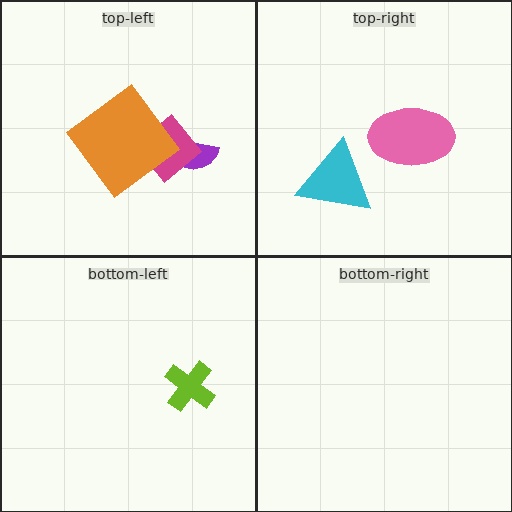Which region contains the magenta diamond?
The top-left region.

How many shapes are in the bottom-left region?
1.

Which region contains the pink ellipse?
The top-right region.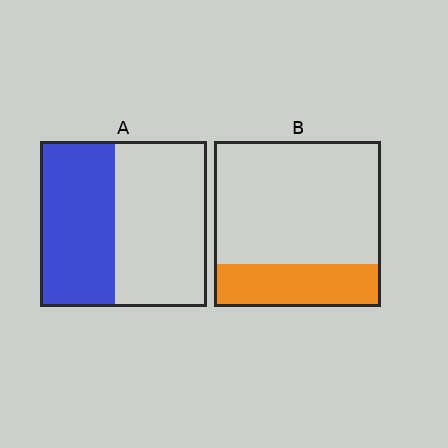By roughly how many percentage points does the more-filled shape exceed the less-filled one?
By roughly 20 percentage points (A over B).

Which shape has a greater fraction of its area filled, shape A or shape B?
Shape A.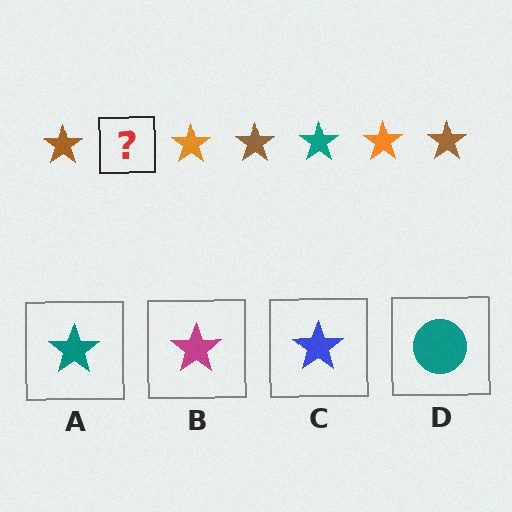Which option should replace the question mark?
Option A.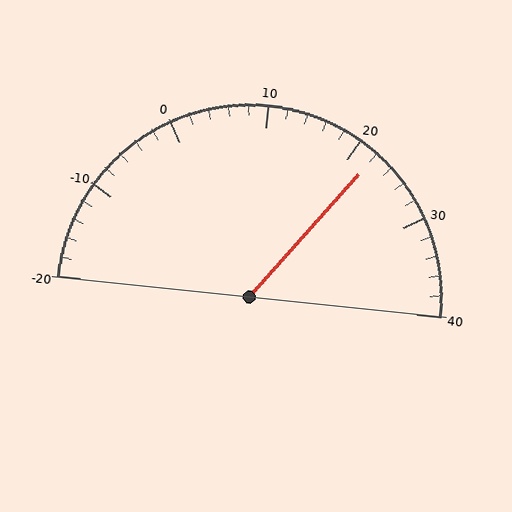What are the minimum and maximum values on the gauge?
The gauge ranges from -20 to 40.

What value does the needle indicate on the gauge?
The needle indicates approximately 22.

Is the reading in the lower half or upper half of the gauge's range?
The reading is in the upper half of the range (-20 to 40).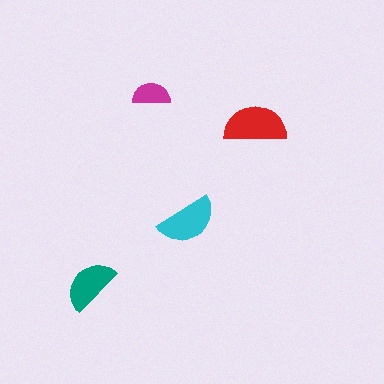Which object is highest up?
The magenta semicircle is topmost.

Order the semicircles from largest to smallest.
the red one, the cyan one, the teal one, the magenta one.